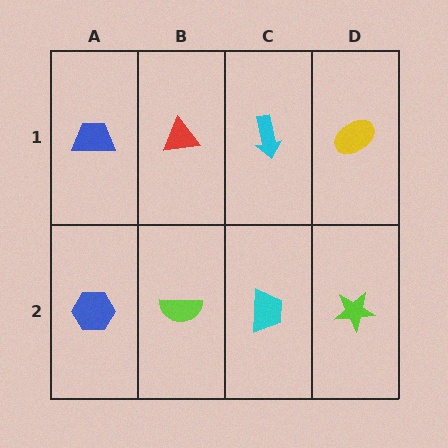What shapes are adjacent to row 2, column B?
A red triangle (row 1, column B), a blue hexagon (row 2, column A), a cyan trapezoid (row 2, column C).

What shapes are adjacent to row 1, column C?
A cyan trapezoid (row 2, column C), a red triangle (row 1, column B), a yellow ellipse (row 1, column D).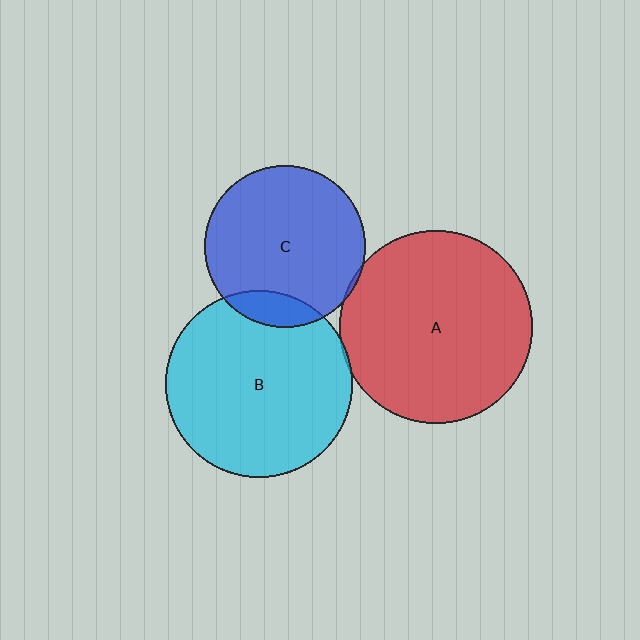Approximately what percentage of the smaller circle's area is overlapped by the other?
Approximately 10%.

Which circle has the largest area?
Circle A (red).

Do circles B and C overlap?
Yes.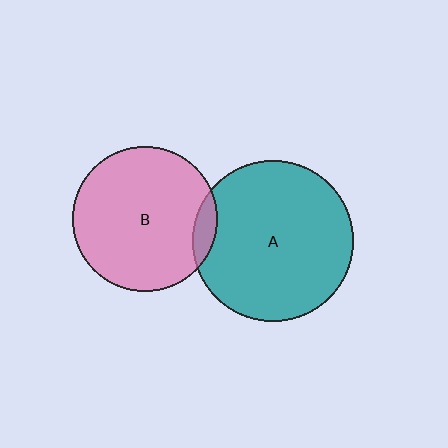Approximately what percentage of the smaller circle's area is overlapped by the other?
Approximately 10%.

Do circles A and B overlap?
Yes.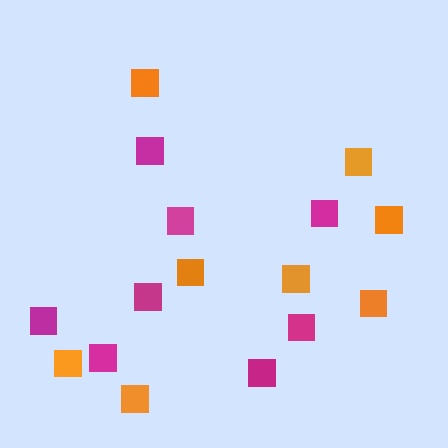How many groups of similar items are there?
There are 2 groups: one group of orange squares (8) and one group of magenta squares (8).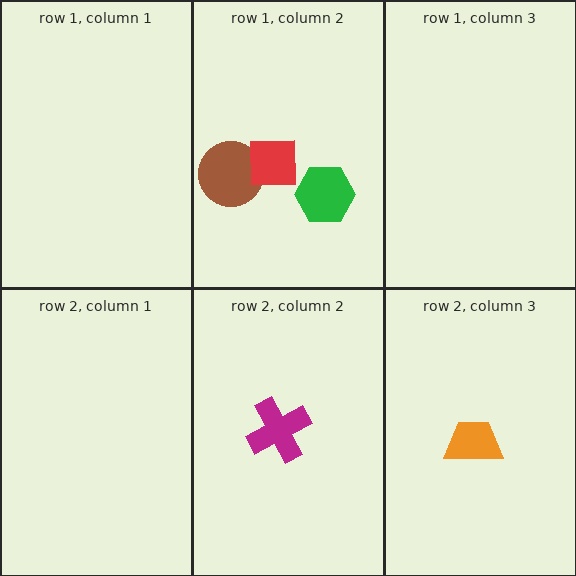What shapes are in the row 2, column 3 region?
The orange trapezoid.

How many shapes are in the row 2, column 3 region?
1.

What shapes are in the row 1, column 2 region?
The green hexagon, the brown circle, the red square.